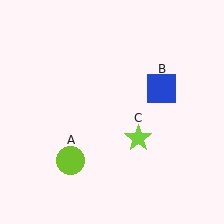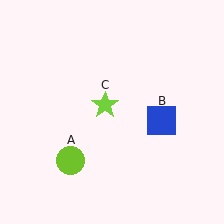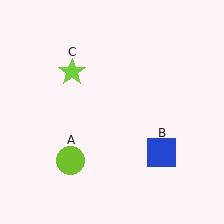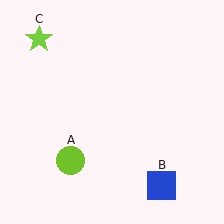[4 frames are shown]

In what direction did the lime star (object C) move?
The lime star (object C) moved up and to the left.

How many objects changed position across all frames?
2 objects changed position: blue square (object B), lime star (object C).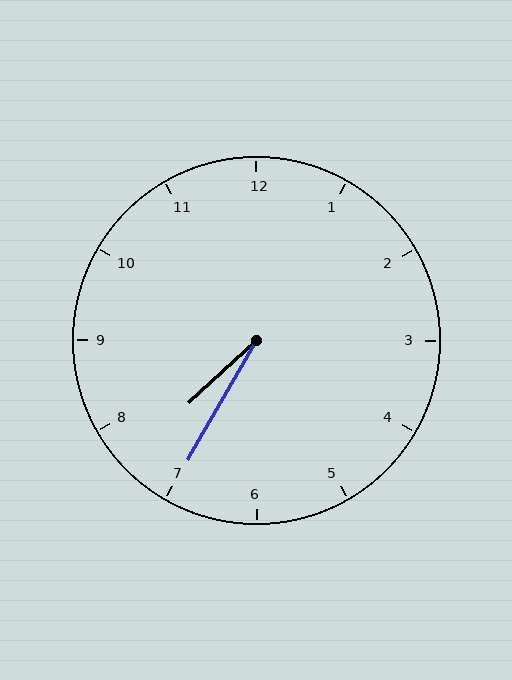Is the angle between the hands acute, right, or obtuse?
It is acute.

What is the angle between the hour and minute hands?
Approximately 18 degrees.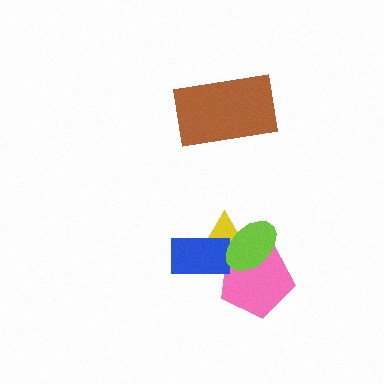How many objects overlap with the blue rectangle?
3 objects overlap with the blue rectangle.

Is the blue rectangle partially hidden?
Yes, it is partially covered by another shape.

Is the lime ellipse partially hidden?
No, no other shape covers it.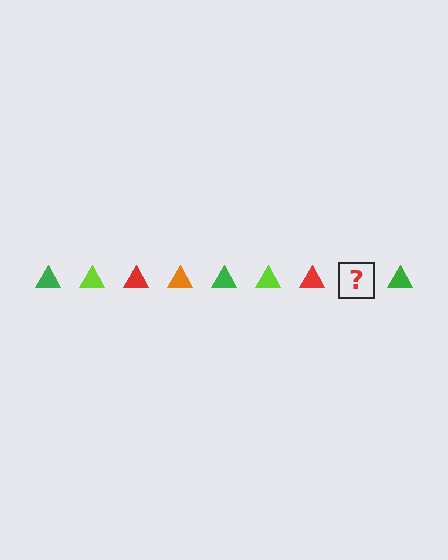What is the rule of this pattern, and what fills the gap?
The rule is that the pattern cycles through green, lime, red, orange triangles. The gap should be filled with an orange triangle.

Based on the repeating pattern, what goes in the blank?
The blank should be an orange triangle.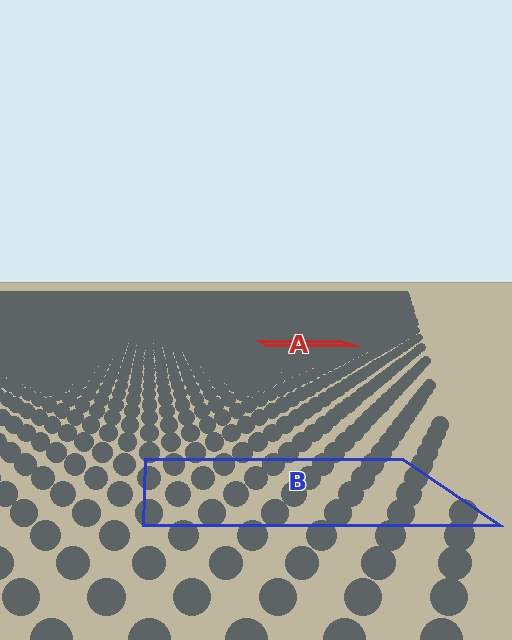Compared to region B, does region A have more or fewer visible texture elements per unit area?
Region A has more texture elements per unit area — they are packed more densely because it is farther away.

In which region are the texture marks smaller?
The texture marks are smaller in region A, because it is farther away.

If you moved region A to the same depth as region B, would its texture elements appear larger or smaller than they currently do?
They would appear larger. At a closer depth, the same texture elements are projected at a bigger on-screen size.